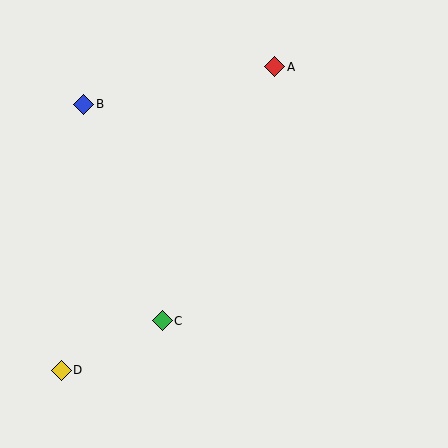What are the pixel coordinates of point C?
Point C is at (162, 321).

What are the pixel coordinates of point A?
Point A is at (275, 67).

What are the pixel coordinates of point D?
Point D is at (61, 370).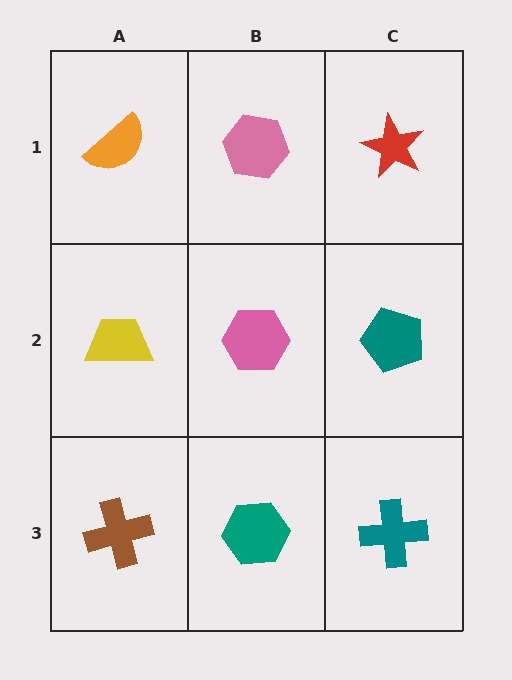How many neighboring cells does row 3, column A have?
2.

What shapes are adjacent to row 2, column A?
An orange semicircle (row 1, column A), a brown cross (row 3, column A), a pink hexagon (row 2, column B).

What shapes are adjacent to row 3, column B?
A pink hexagon (row 2, column B), a brown cross (row 3, column A), a teal cross (row 3, column C).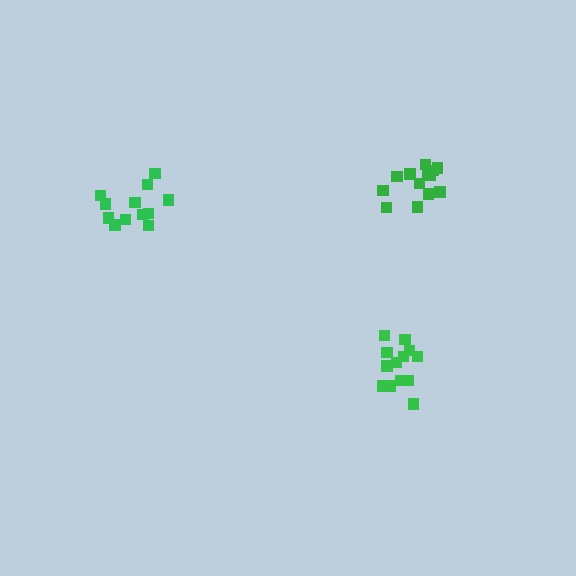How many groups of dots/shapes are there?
There are 3 groups.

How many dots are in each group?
Group 1: 14 dots, Group 2: 13 dots, Group 3: 12 dots (39 total).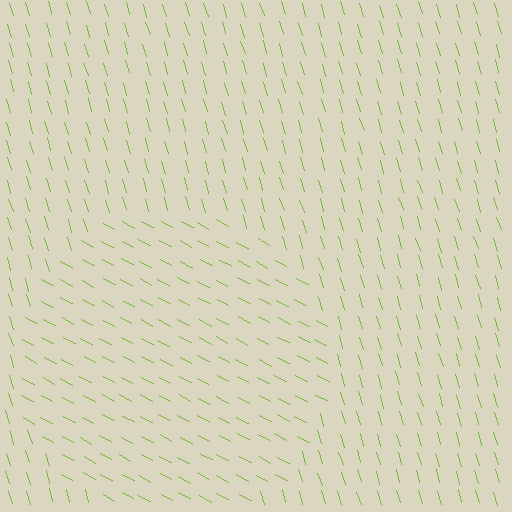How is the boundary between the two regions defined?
The boundary is defined purely by a change in line orientation (approximately 45 degrees difference). All lines are the same color and thickness.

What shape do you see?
I see a circle.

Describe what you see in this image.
The image is filled with small lime line segments. A circle region in the image has lines oriented differently from the surrounding lines, creating a visible texture boundary.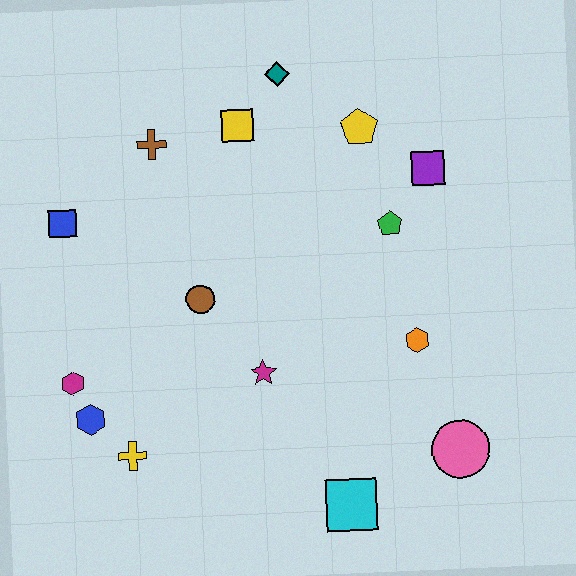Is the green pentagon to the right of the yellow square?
Yes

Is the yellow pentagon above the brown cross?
Yes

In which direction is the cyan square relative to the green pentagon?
The cyan square is below the green pentagon.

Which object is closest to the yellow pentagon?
The purple square is closest to the yellow pentagon.